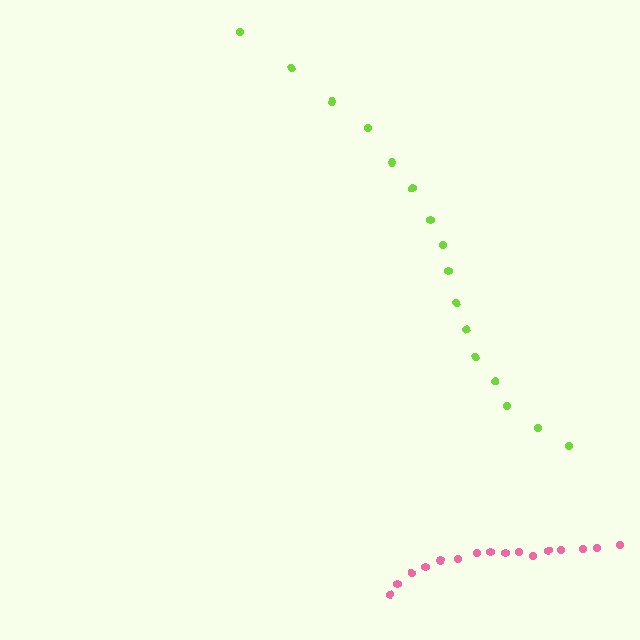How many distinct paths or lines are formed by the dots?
There are 2 distinct paths.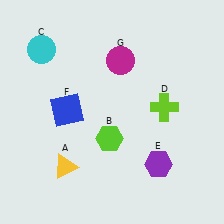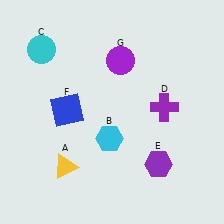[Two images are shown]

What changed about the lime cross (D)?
In Image 1, D is lime. In Image 2, it changed to purple.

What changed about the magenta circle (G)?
In Image 1, G is magenta. In Image 2, it changed to purple.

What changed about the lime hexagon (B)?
In Image 1, B is lime. In Image 2, it changed to cyan.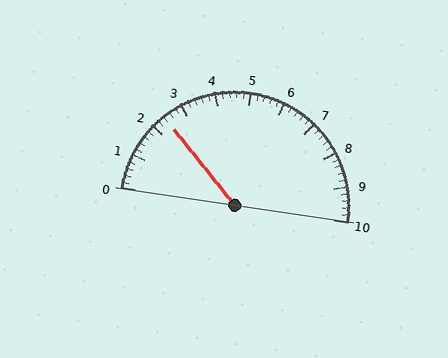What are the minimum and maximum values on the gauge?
The gauge ranges from 0 to 10.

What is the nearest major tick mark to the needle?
The nearest major tick mark is 2.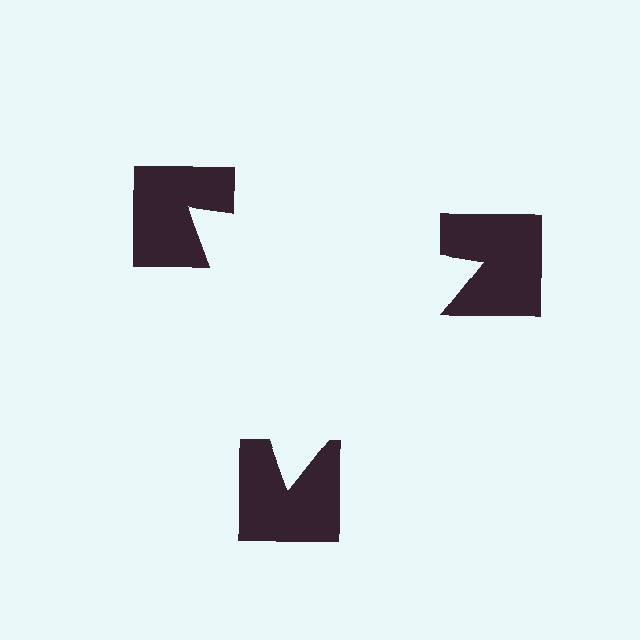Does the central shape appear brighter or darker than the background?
It typically appears slightly brighter than the background, even though no actual brightness change is drawn.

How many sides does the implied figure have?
3 sides.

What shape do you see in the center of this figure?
An illusory triangle — its edges are inferred from the aligned wedge cuts in the notched squares, not physically drawn.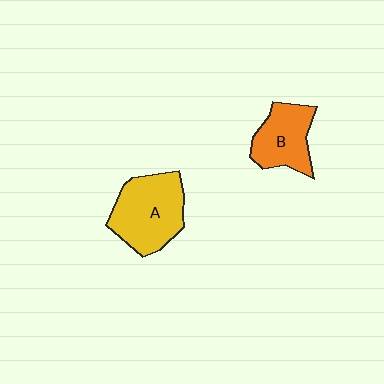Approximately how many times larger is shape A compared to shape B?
Approximately 1.4 times.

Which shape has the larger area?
Shape A (yellow).